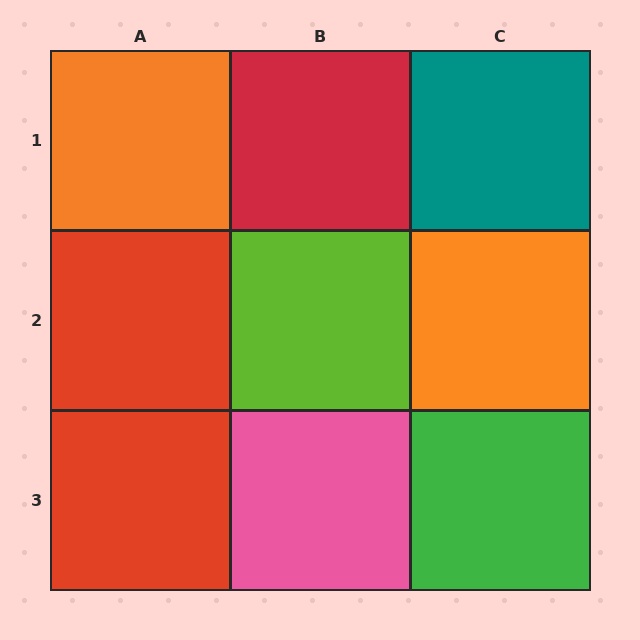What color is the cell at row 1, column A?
Orange.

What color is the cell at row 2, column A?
Red.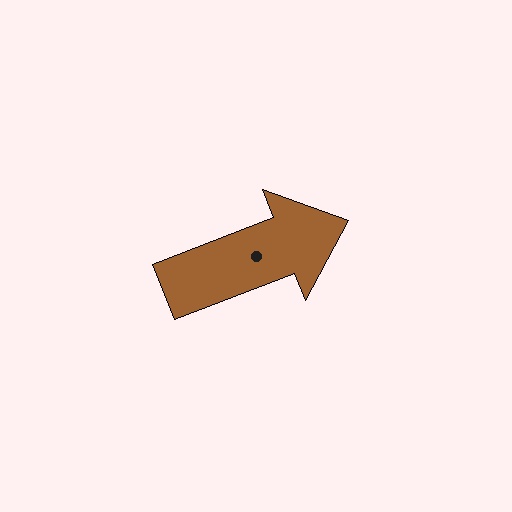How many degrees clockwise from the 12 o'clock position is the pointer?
Approximately 69 degrees.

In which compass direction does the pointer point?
East.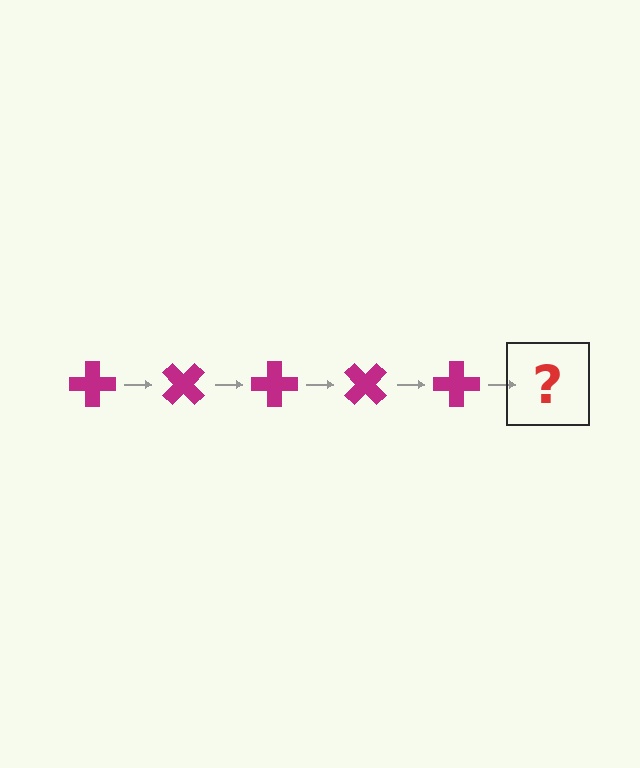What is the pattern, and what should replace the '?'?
The pattern is that the cross rotates 45 degrees each step. The '?' should be a magenta cross rotated 225 degrees.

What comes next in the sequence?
The next element should be a magenta cross rotated 225 degrees.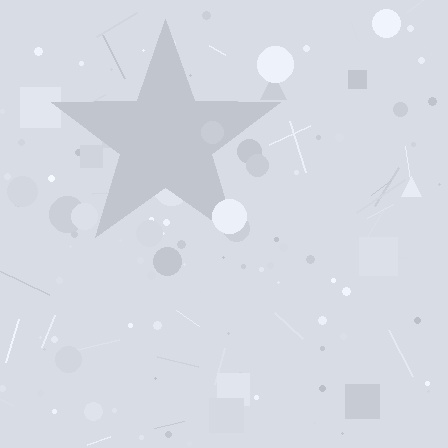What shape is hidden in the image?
A star is hidden in the image.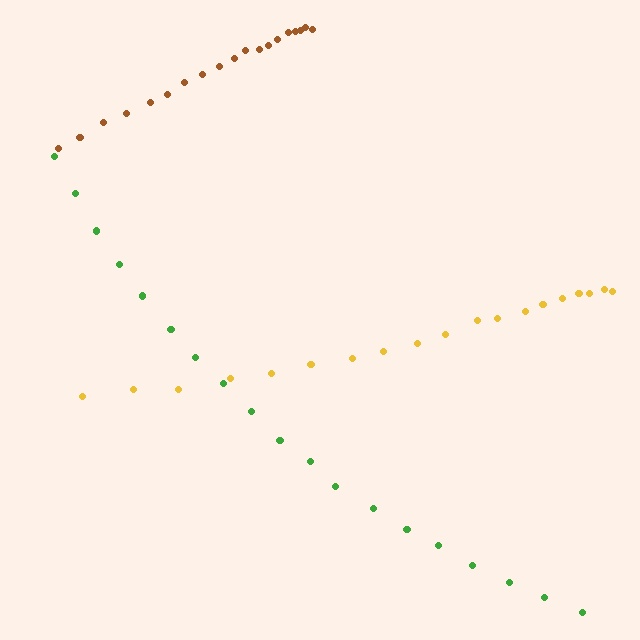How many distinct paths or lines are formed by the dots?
There are 3 distinct paths.